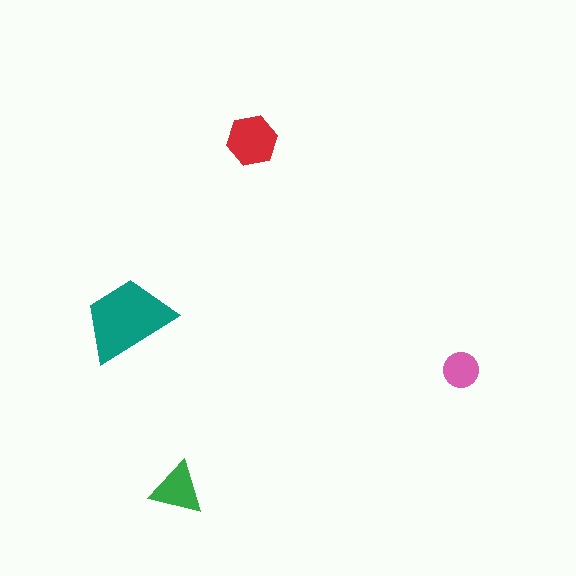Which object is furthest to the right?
The pink circle is rightmost.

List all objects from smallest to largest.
The pink circle, the green triangle, the red hexagon, the teal trapezoid.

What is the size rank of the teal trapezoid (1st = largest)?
1st.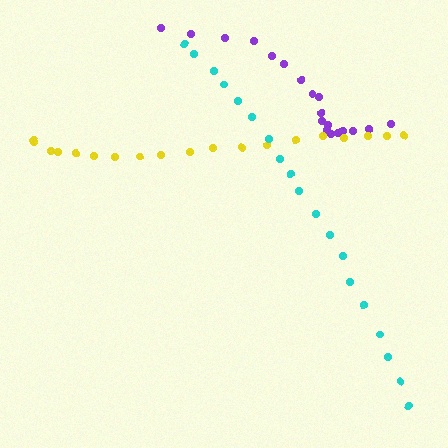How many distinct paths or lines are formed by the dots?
There are 3 distinct paths.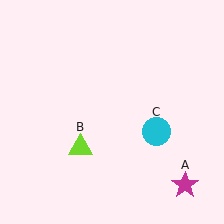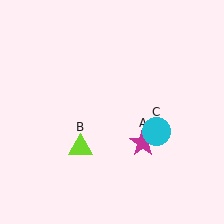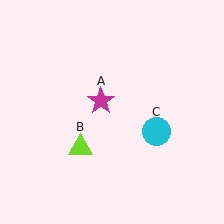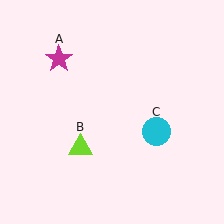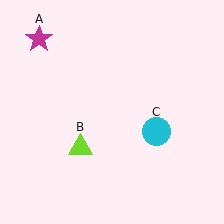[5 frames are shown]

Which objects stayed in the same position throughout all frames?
Lime triangle (object B) and cyan circle (object C) remained stationary.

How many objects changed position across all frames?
1 object changed position: magenta star (object A).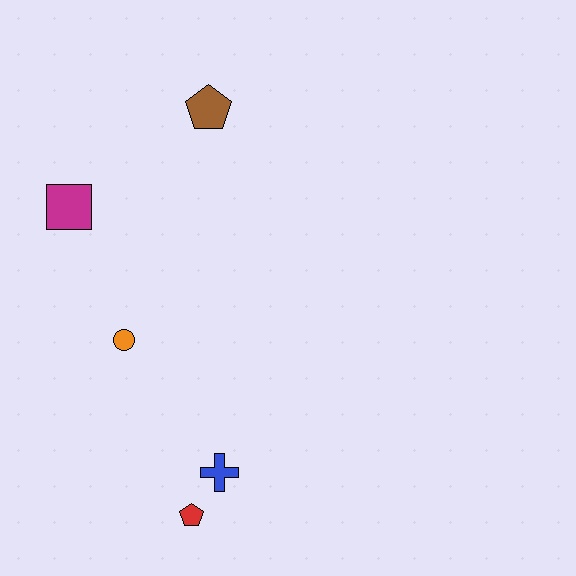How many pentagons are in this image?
There are 2 pentagons.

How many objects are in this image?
There are 5 objects.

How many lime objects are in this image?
There are no lime objects.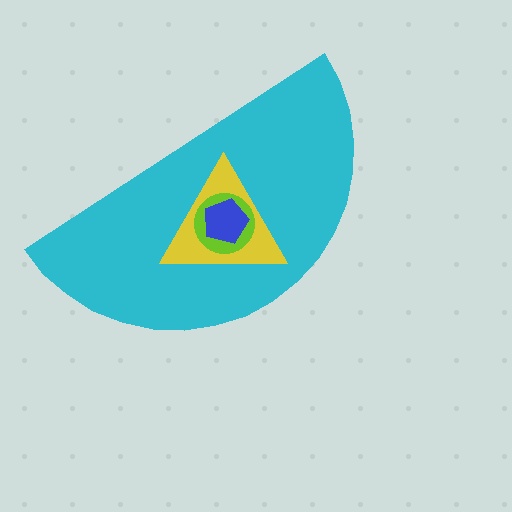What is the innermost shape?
The blue pentagon.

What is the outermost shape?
The cyan semicircle.